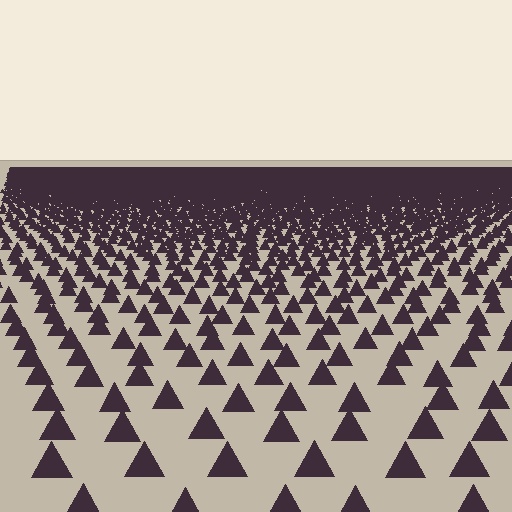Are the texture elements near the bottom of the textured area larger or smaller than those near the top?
Larger. Near the bottom, elements are closer to the viewer and appear at a bigger on-screen size.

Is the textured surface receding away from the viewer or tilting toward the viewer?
The surface is receding away from the viewer. Texture elements get smaller and denser toward the top.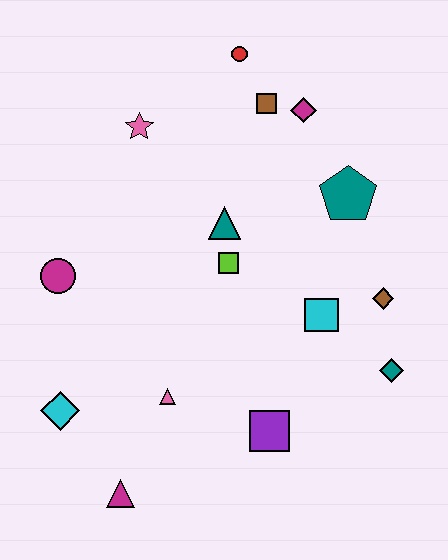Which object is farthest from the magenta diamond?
The magenta triangle is farthest from the magenta diamond.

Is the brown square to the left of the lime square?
No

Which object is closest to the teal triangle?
The lime square is closest to the teal triangle.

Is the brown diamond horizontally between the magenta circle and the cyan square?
No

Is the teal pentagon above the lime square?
Yes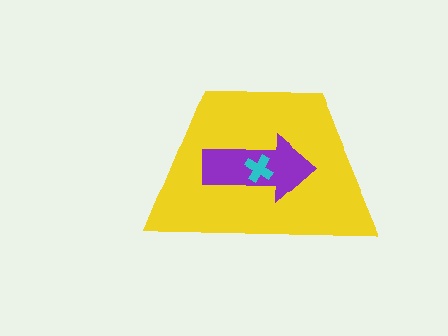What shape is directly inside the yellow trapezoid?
The purple arrow.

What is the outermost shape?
The yellow trapezoid.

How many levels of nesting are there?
3.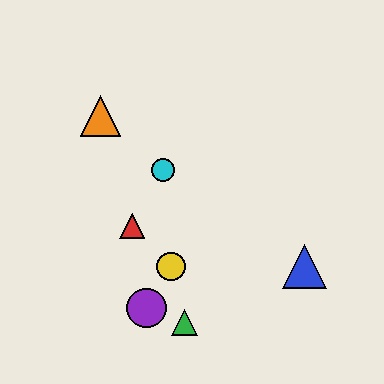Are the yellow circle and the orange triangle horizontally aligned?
No, the yellow circle is at y≈266 and the orange triangle is at y≈116.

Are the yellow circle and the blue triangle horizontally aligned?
Yes, both are at y≈266.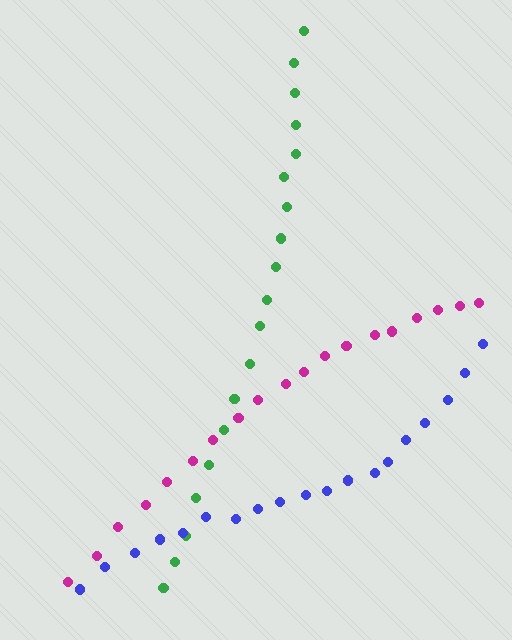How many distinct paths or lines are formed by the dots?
There are 3 distinct paths.